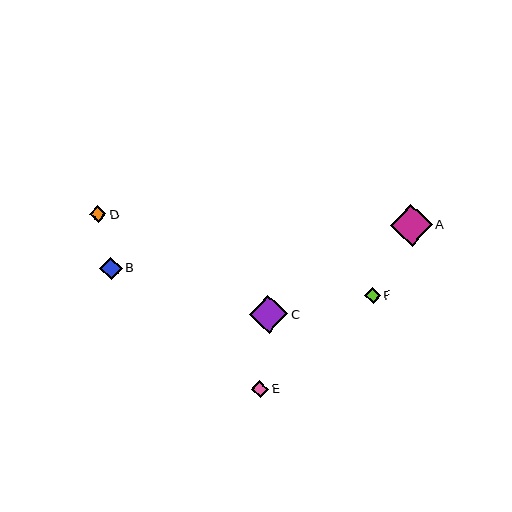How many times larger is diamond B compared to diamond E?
Diamond B is approximately 1.3 times the size of diamond E.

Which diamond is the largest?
Diamond A is the largest with a size of approximately 42 pixels.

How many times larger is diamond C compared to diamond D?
Diamond C is approximately 2.3 times the size of diamond D.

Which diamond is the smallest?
Diamond F is the smallest with a size of approximately 16 pixels.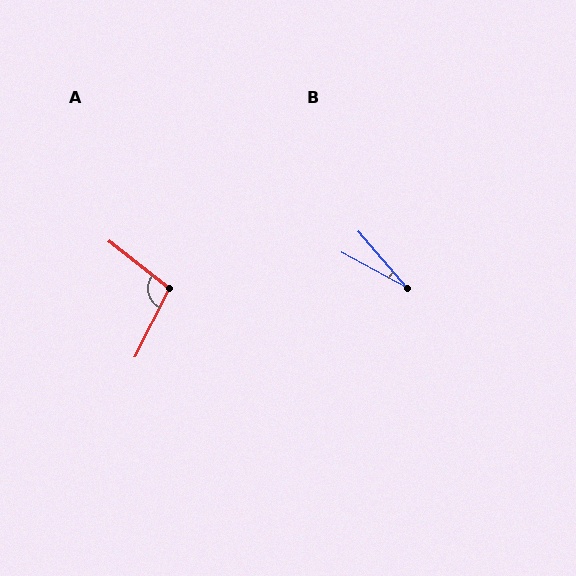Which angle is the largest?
A, at approximately 102 degrees.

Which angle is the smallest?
B, at approximately 21 degrees.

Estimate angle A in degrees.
Approximately 102 degrees.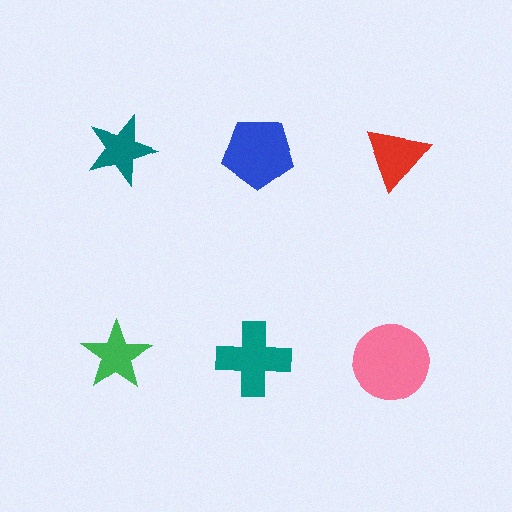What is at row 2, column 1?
A green star.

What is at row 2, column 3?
A pink circle.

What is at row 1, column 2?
A blue pentagon.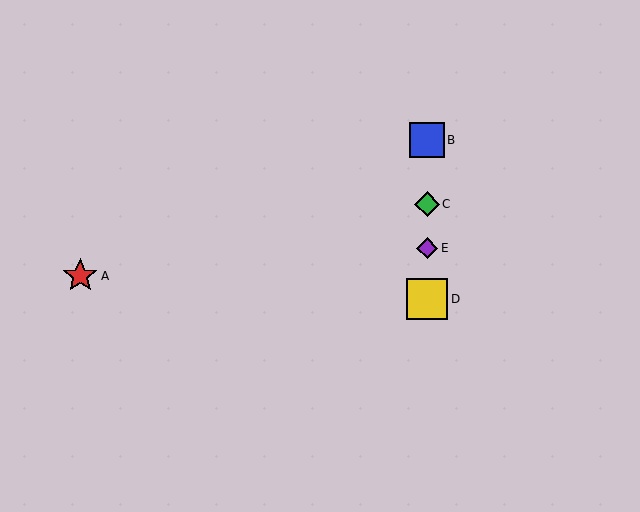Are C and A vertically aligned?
No, C is at x≈427 and A is at x≈80.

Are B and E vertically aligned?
Yes, both are at x≈427.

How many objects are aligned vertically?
4 objects (B, C, D, E) are aligned vertically.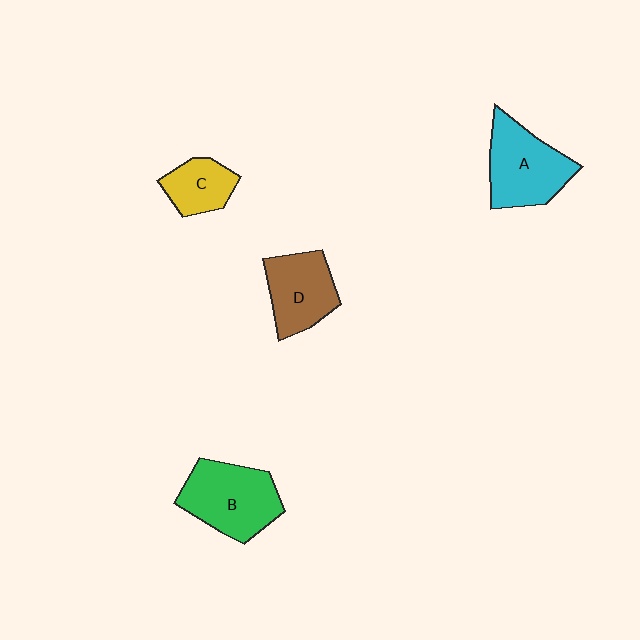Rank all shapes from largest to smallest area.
From largest to smallest: B (green), A (cyan), D (brown), C (yellow).